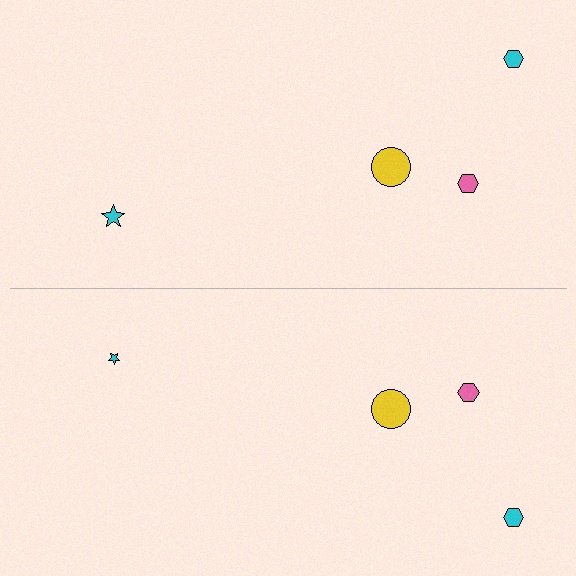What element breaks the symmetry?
The cyan star on the bottom side has a different size than its mirror counterpart.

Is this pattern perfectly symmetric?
No, the pattern is not perfectly symmetric. The cyan star on the bottom side has a different size than its mirror counterpart.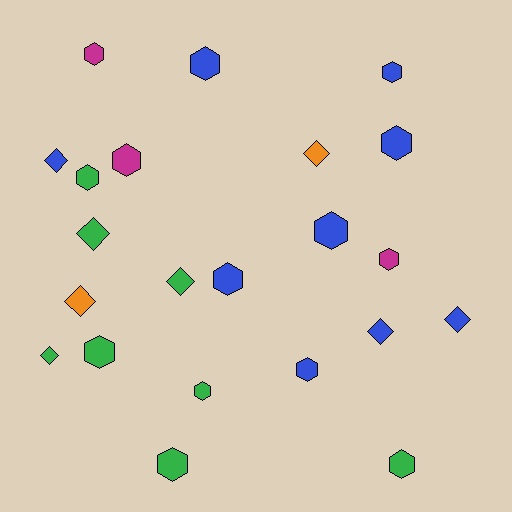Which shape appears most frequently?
Hexagon, with 14 objects.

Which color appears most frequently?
Blue, with 9 objects.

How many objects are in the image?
There are 22 objects.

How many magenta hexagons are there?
There are 3 magenta hexagons.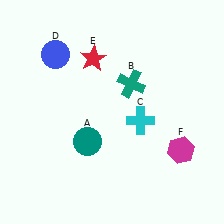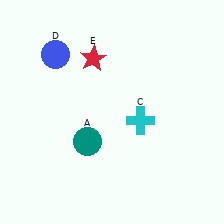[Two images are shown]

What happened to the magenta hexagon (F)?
The magenta hexagon (F) was removed in Image 2. It was in the bottom-right area of Image 1.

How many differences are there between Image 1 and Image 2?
There are 2 differences between the two images.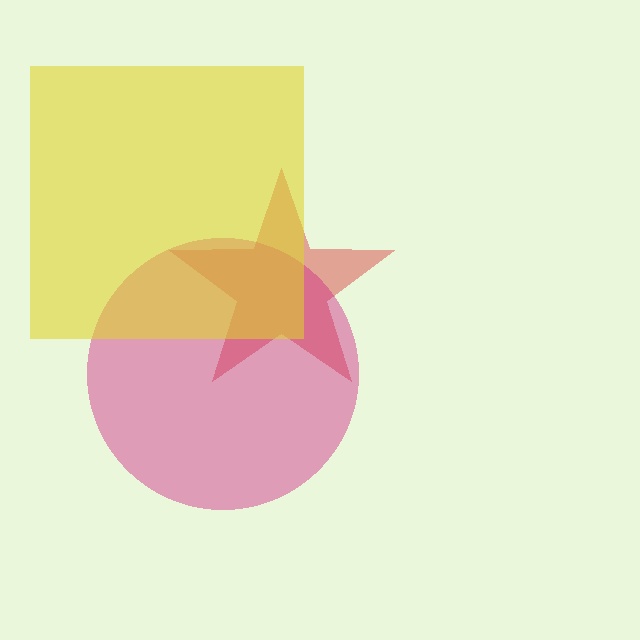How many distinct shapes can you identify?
There are 3 distinct shapes: a red star, a magenta circle, a yellow square.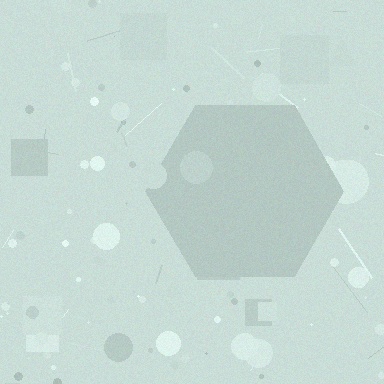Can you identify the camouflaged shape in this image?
The camouflaged shape is a hexagon.